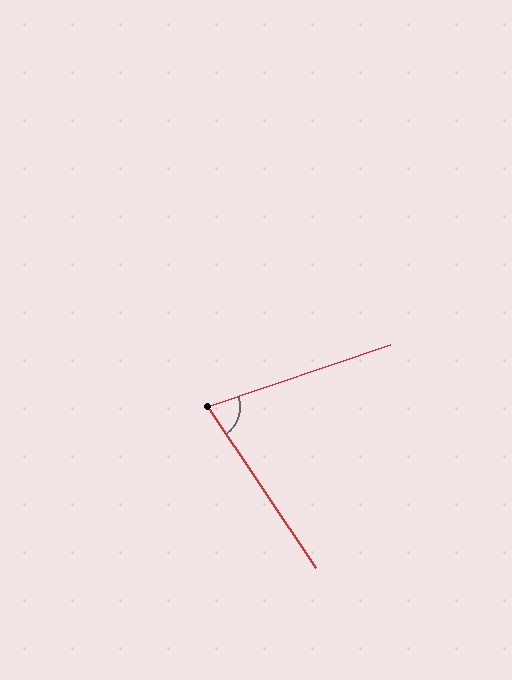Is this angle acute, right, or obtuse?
It is acute.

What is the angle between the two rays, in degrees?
Approximately 75 degrees.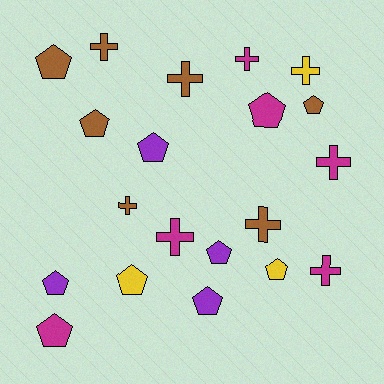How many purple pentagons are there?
There are 4 purple pentagons.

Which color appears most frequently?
Brown, with 7 objects.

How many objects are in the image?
There are 20 objects.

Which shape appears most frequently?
Pentagon, with 11 objects.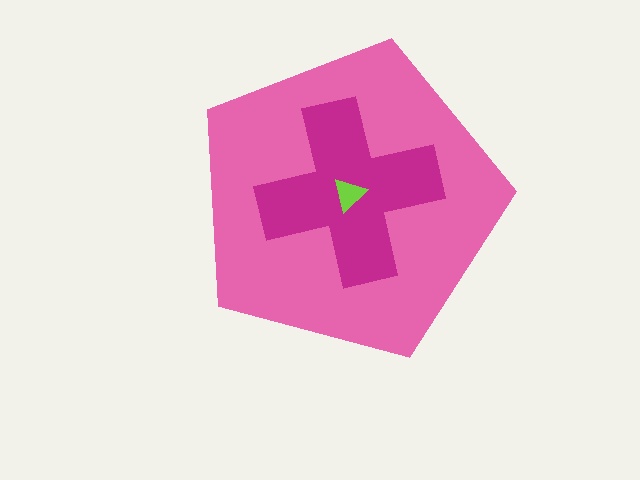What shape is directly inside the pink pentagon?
The magenta cross.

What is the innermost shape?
The lime triangle.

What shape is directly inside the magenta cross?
The lime triangle.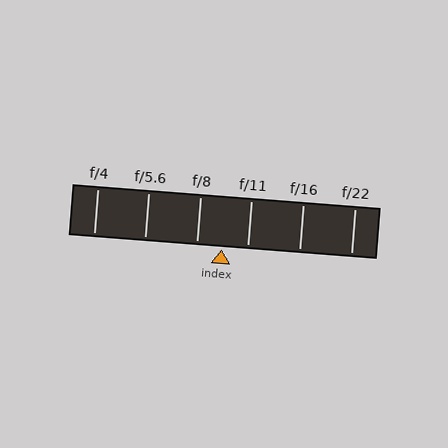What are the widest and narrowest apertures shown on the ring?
The widest aperture shown is f/4 and the narrowest is f/22.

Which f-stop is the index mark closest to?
The index mark is closest to f/8.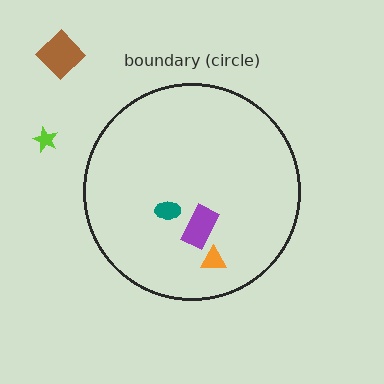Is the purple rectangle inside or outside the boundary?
Inside.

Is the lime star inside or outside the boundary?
Outside.